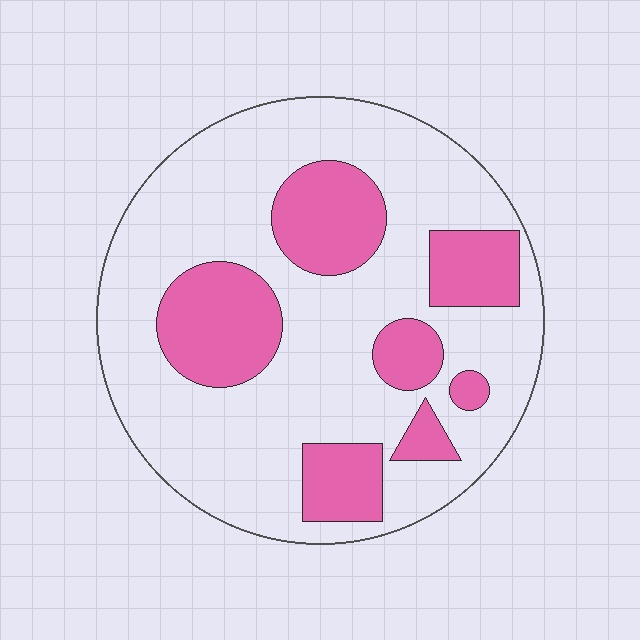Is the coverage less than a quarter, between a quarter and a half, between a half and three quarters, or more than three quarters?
Between a quarter and a half.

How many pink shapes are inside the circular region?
7.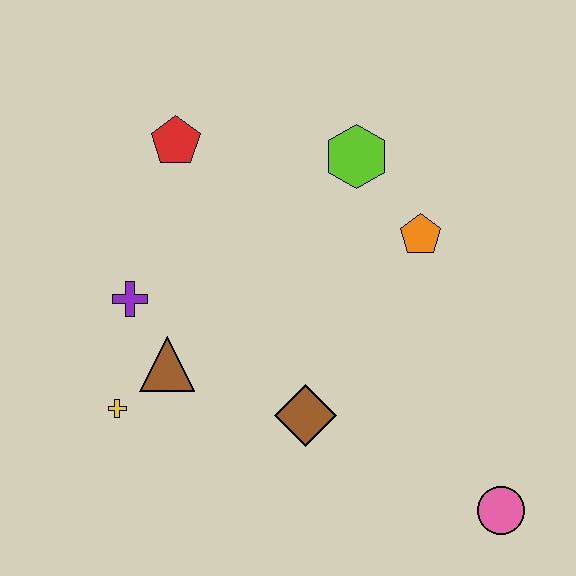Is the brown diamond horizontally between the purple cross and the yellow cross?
No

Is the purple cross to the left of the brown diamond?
Yes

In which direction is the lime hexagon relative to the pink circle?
The lime hexagon is above the pink circle.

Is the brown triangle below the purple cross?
Yes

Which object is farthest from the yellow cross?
The pink circle is farthest from the yellow cross.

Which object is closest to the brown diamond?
The brown triangle is closest to the brown diamond.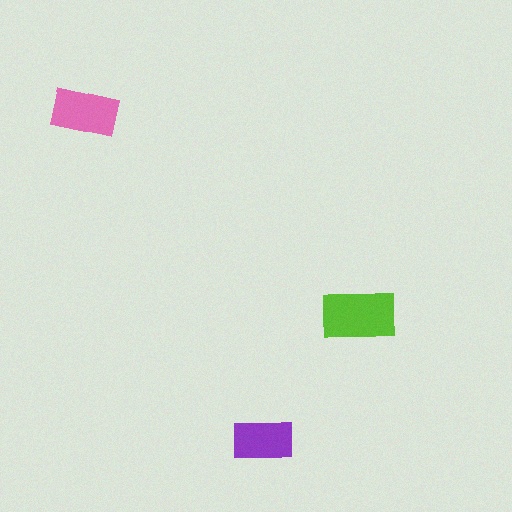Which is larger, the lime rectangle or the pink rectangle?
The lime one.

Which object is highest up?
The pink rectangle is topmost.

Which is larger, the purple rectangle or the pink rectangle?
The pink one.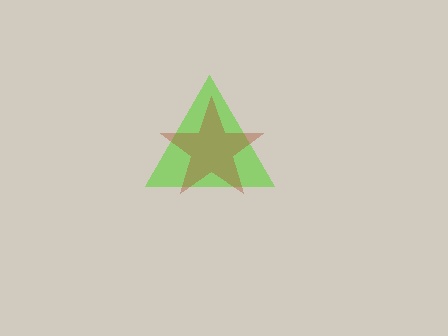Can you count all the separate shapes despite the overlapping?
Yes, there are 2 separate shapes.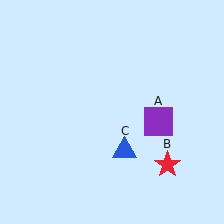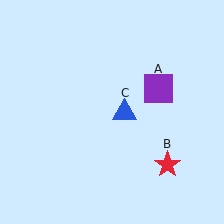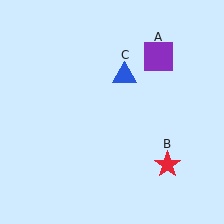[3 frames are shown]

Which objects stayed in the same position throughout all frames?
Red star (object B) remained stationary.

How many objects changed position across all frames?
2 objects changed position: purple square (object A), blue triangle (object C).